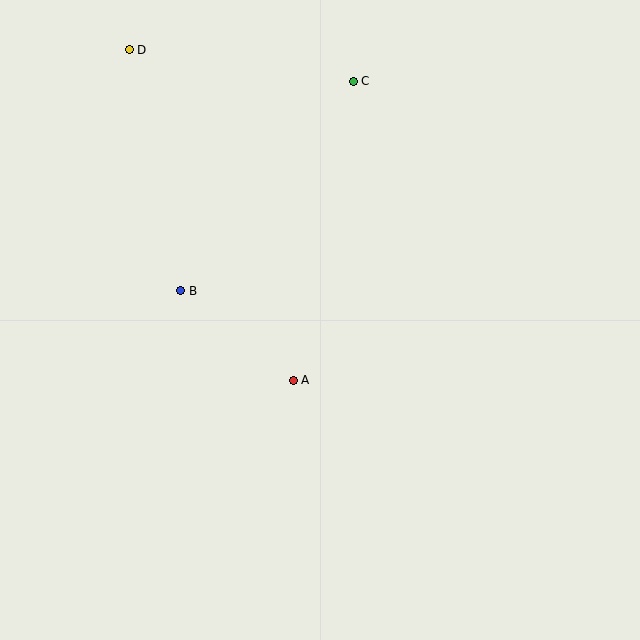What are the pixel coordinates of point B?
Point B is at (181, 291).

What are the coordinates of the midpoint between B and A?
The midpoint between B and A is at (237, 335).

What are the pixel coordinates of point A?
Point A is at (293, 380).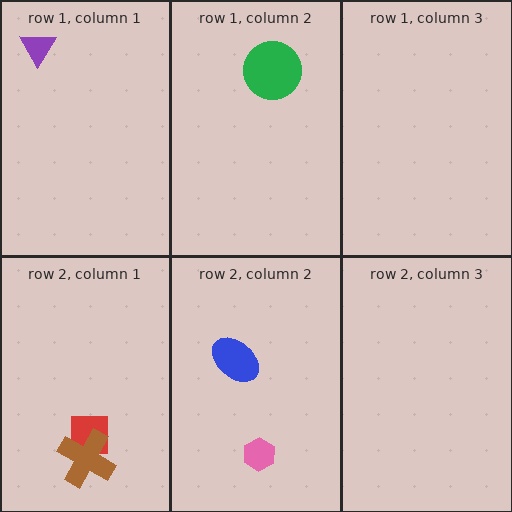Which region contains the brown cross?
The row 2, column 1 region.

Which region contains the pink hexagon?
The row 2, column 2 region.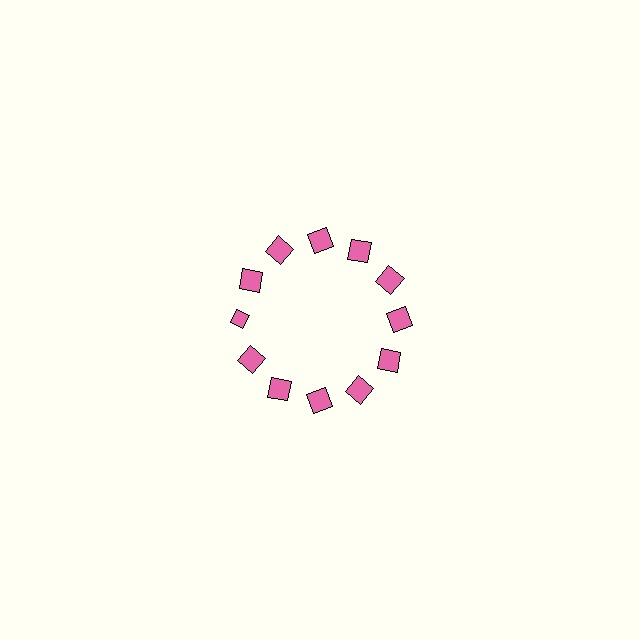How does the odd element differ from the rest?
It has a different shape: diamond instead of square.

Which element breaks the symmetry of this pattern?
The pink diamond at roughly the 9 o'clock position breaks the symmetry. All other shapes are pink squares.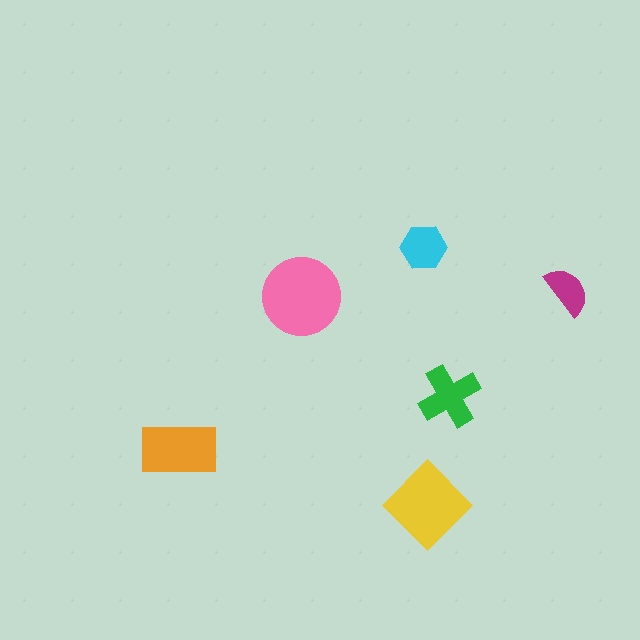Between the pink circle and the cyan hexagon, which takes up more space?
The pink circle.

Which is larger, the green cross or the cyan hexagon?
The green cross.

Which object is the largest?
The pink circle.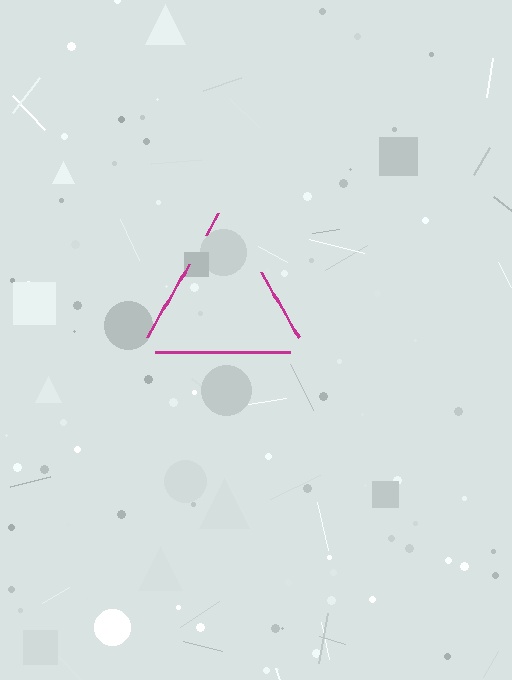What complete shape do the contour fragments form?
The contour fragments form a triangle.